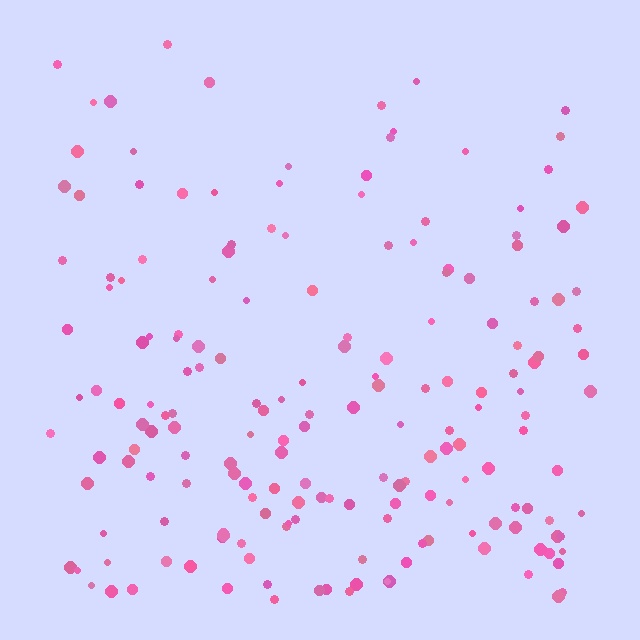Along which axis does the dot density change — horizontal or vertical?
Vertical.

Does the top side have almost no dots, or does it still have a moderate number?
Still a moderate number, just noticeably fewer than the bottom.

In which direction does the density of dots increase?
From top to bottom, with the bottom side densest.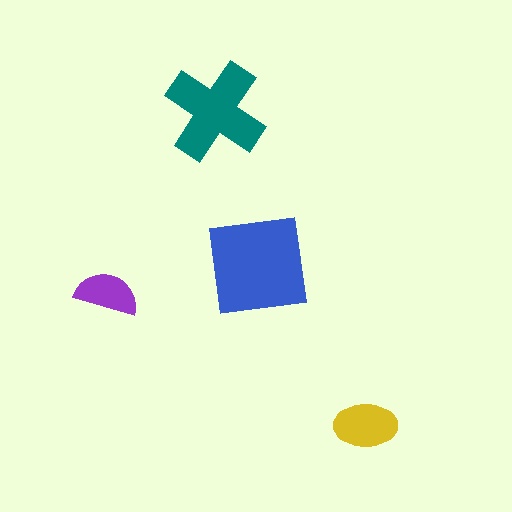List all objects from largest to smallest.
The blue square, the teal cross, the yellow ellipse, the purple semicircle.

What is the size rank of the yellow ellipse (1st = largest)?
3rd.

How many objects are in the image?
There are 4 objects in the image.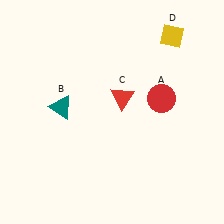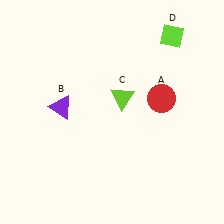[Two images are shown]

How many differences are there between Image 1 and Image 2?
There are 3 differences between the two images.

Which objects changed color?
B changed from teal to purple. C changed from red to lime. D changed from yellow to lime.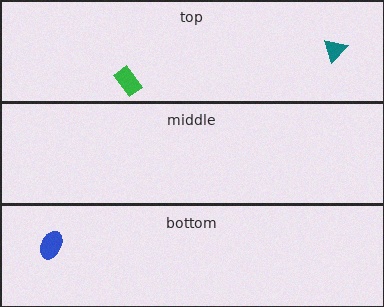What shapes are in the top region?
The green rectangle, the teal triangle.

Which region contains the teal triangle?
The top region.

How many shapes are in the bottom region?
1.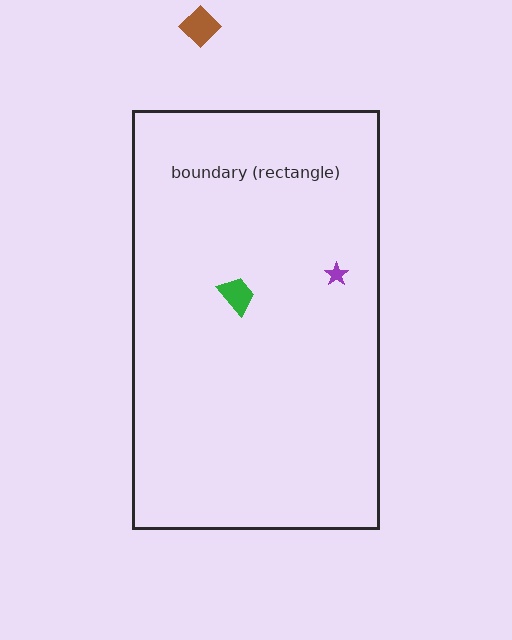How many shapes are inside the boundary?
2 inside, 1 outside.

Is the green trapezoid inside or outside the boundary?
Inside.